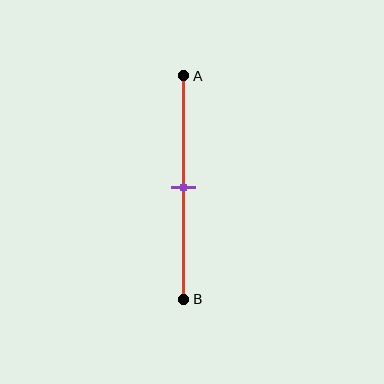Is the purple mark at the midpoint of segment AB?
Yes, the mark is approximately at the midpoint.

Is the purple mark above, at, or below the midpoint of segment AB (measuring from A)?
The purple mark is approximately at the midpoint of segment AB.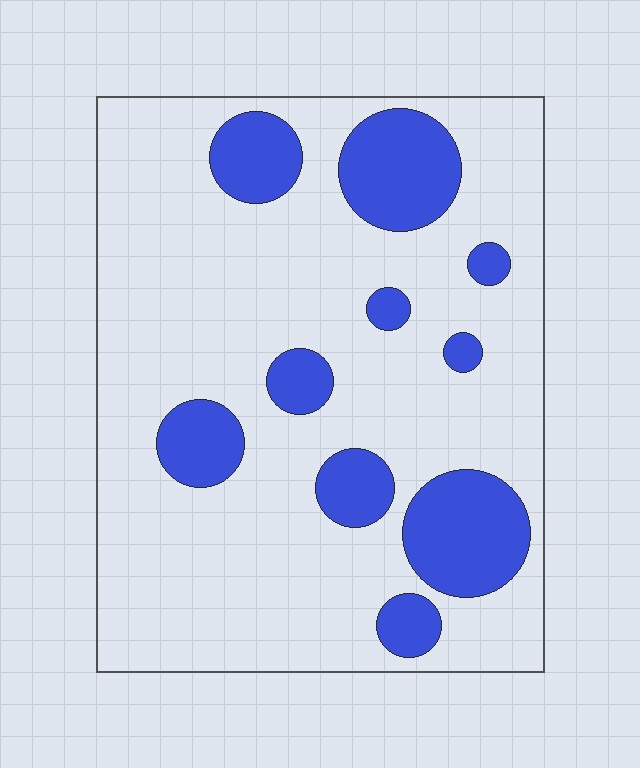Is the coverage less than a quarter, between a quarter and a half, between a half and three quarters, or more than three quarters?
Less than a quarter.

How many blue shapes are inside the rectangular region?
10.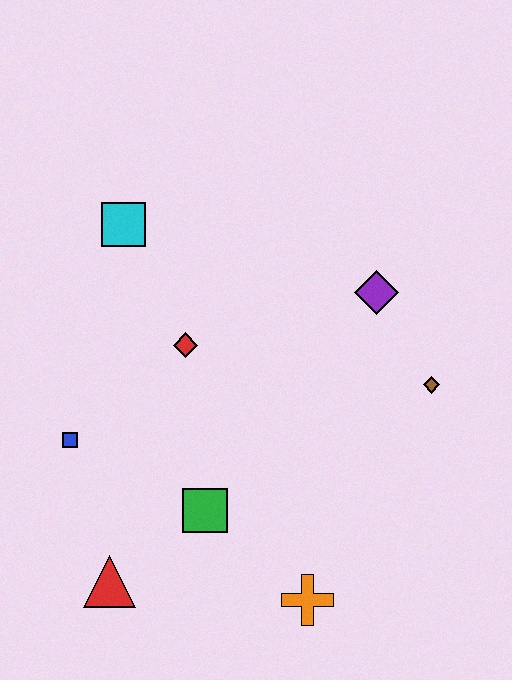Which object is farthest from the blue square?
The brown diamond is farthest from the blue square.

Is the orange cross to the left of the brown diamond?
Yes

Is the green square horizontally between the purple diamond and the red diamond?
Yes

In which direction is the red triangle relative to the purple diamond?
The red triangle is below the purple diamond.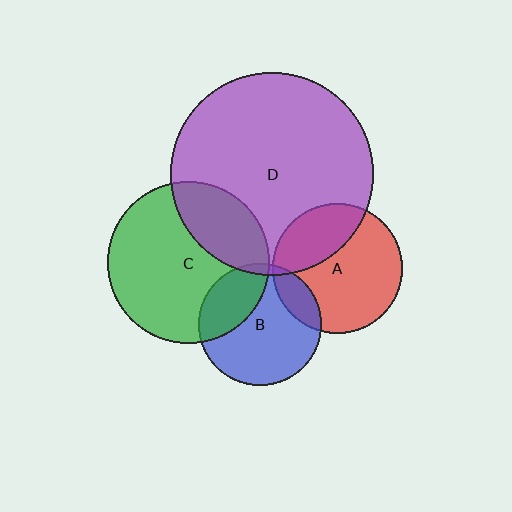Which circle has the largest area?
Circle D (purple).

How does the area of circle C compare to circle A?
Approximately 1.5 times.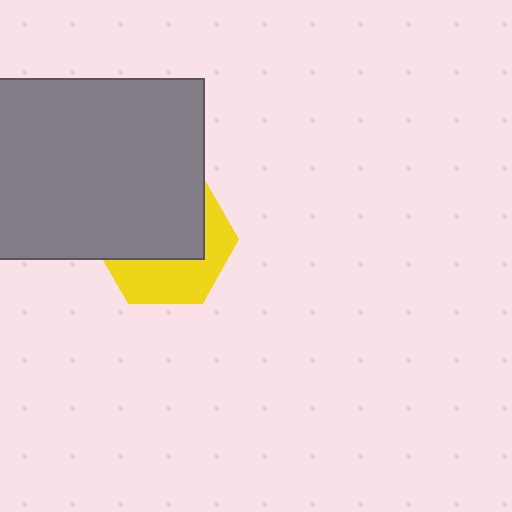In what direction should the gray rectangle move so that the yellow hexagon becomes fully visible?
The gray rectangle should move up. That is the shortest direction to clear the overlap and leave the yellow hexagon fully visible.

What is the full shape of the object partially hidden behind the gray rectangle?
The partially hidden object is a yellow hexagon.